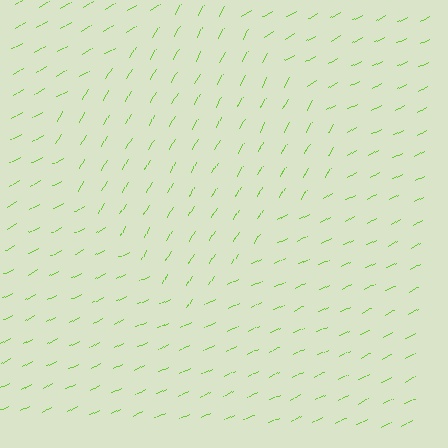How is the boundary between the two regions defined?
The boundary is defined purely by a change in line orientation (approximately 33 degrees difference). All lines are the same color and thickness.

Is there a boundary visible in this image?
Yes, there is a texture boundary formed by a change in line orientation.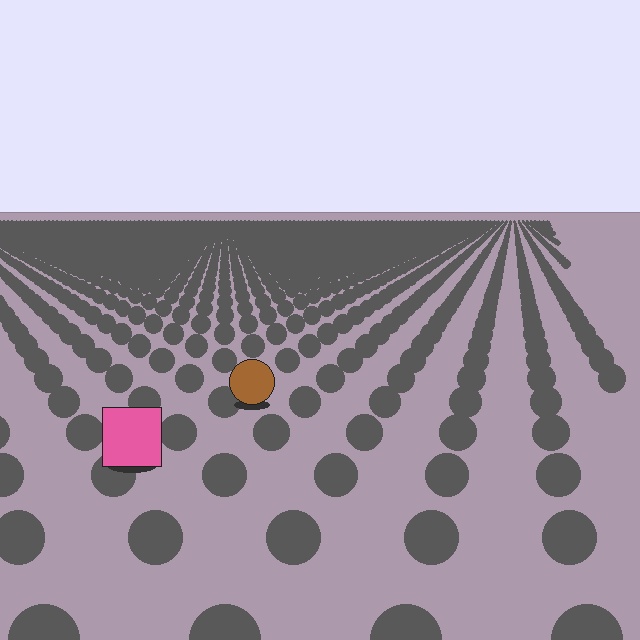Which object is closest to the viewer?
The pink square is closest. The texture marks near it are larger and more spread out.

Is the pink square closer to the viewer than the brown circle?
Yes. The pink square is closer — you can tell from the texture gradient: the ground texture is coarser near it.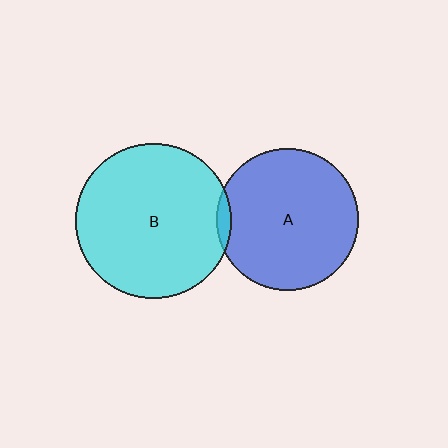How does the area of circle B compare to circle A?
Approximately 1.2 times.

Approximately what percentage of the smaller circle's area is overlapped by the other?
Approximately 5%.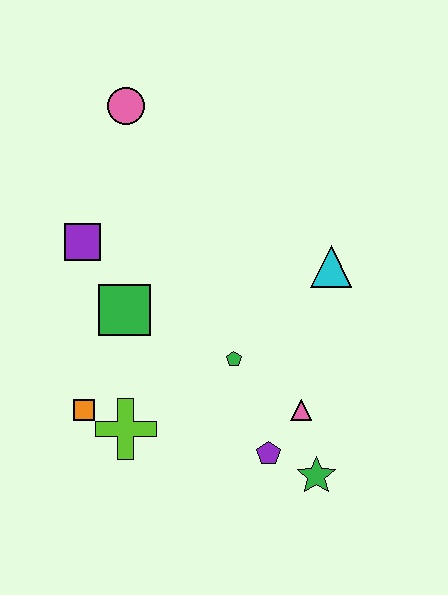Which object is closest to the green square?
The purple square is closest to the green square.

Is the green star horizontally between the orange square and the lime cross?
No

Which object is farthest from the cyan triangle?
The orange square is farthest from the cyan triangle.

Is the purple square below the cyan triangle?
No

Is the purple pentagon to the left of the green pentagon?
No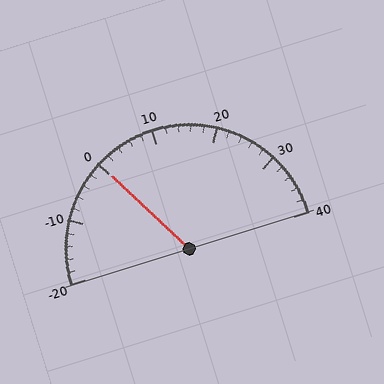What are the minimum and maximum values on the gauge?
The gauge ranges from -20 to 40.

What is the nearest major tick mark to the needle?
The nearest major tick mark is 0.